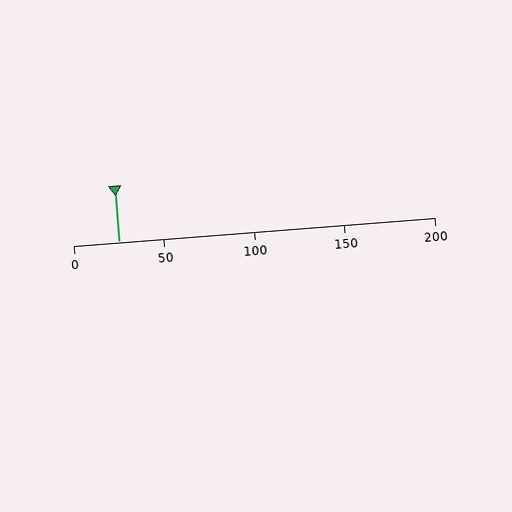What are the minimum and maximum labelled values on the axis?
The axis runs from 0 to 200.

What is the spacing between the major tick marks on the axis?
The major ticks are spaced 50 apart.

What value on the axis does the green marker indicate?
The marker indicates approximately 25.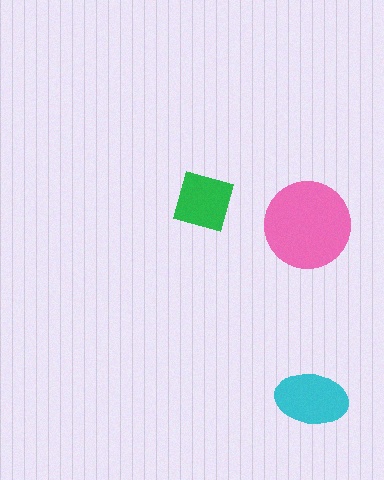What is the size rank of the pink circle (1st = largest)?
1st.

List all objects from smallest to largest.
The green diamond, the cyan ellipse, the pink circle.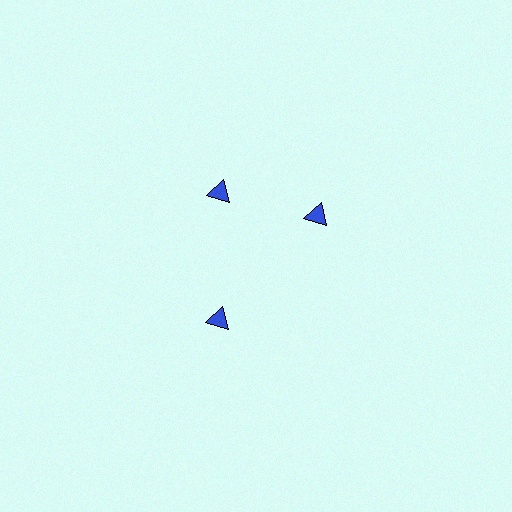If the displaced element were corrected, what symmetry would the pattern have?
It would have 3-fold rotational symmetry — the pattern would map onto itself every 120 degrees.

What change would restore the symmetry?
The symmetry would be restored by rotating it back into even spacing with its neighbors so that all 3 triangles sit at equal angles and equal distance from the center.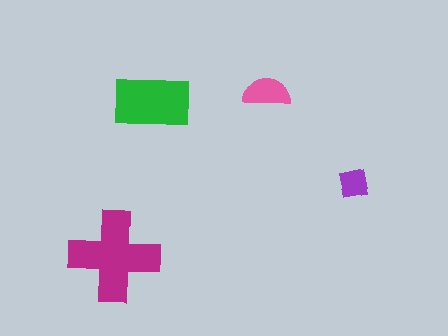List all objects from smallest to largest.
The purple square, the pink semicircle, the green rectangle, the magenta cross.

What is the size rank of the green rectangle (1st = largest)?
2nd.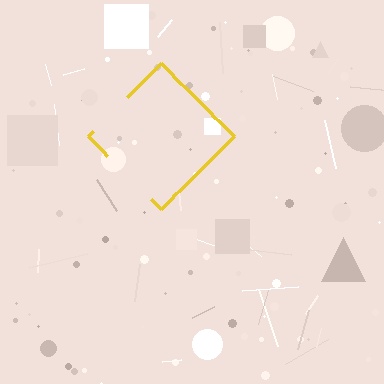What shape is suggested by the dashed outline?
The dashed outline suggests a diamond.